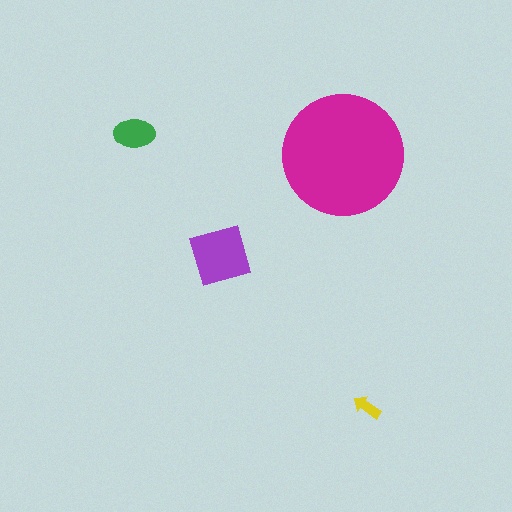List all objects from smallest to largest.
The yellow arrow, the green ellipse, the purple square, the magenta circle.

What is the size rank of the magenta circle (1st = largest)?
1st.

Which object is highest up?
The green ellipse is topmost.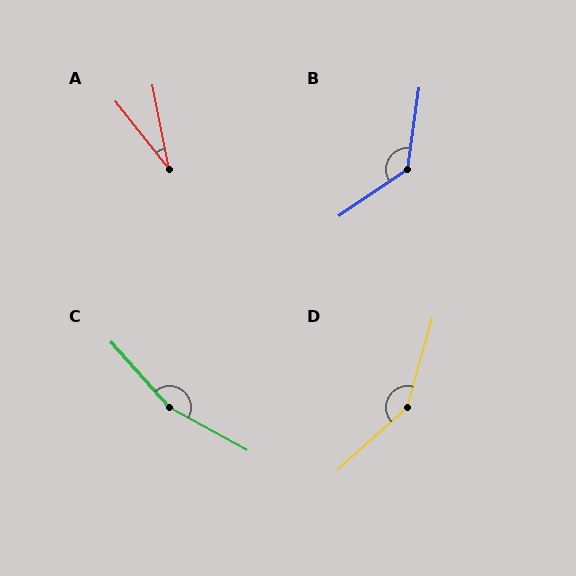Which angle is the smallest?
A, at approximately 27 degrees.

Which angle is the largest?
C, at approximately 160 degrees.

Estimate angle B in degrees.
Approximately 132 degrees.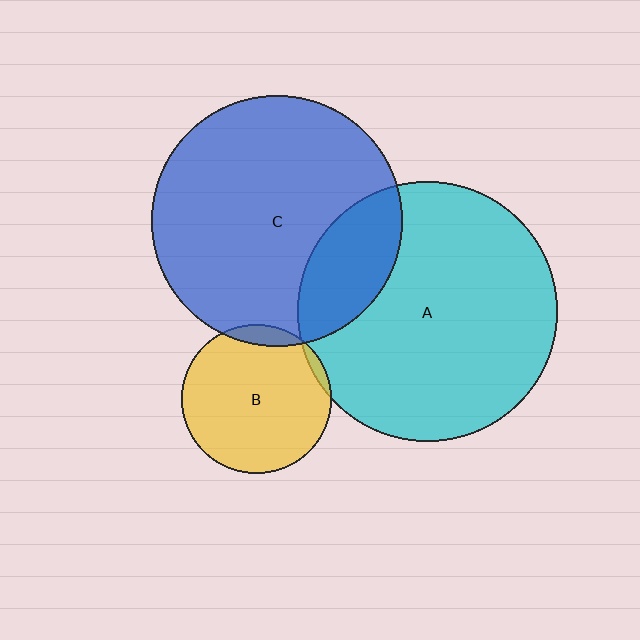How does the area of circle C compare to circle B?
Approximately 2.8 times.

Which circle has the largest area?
Circle A (cyan).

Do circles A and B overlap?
Yes.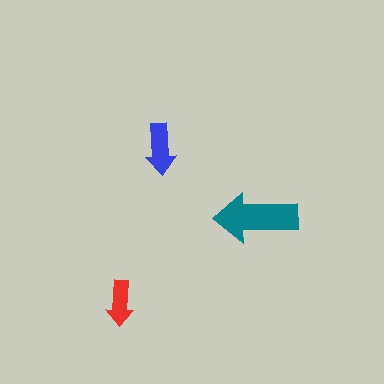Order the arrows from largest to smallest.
the teal one, the blue one, the red one.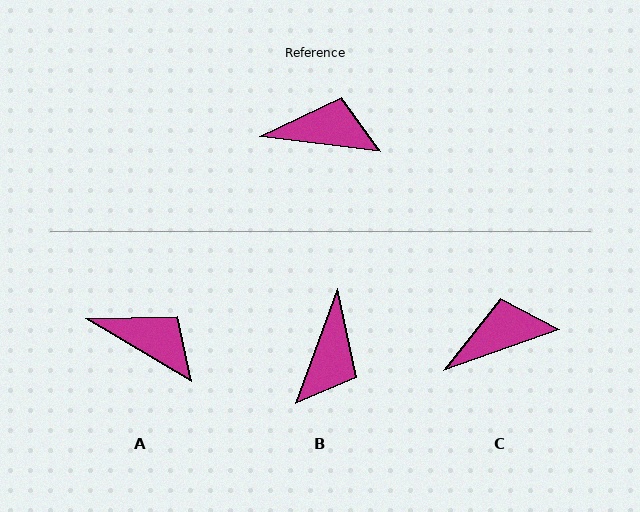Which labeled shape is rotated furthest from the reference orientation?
B, about 104 degrees away.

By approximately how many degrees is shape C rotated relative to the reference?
Approximately 26 degrees counter-clockwise.